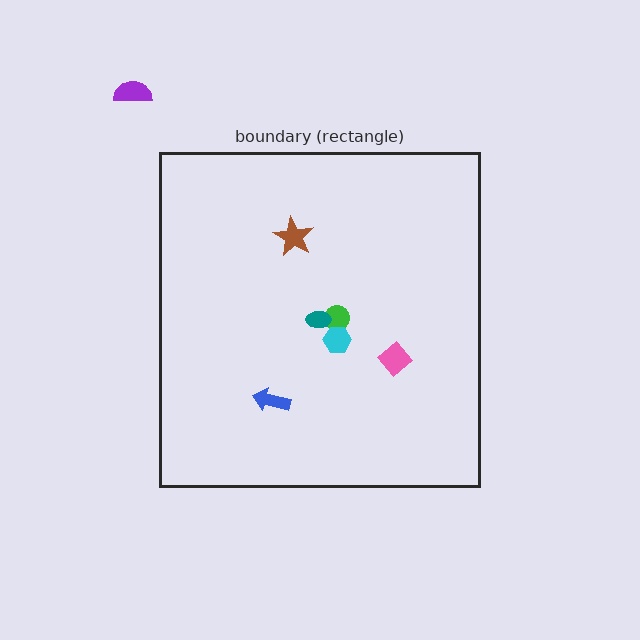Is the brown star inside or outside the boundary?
Inside.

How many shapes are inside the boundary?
6 inside, 1 outside.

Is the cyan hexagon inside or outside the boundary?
Inside.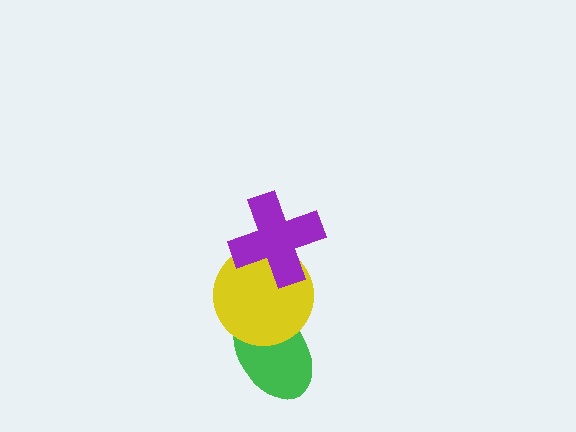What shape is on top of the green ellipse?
The yellow circle is on top of the green ellipse.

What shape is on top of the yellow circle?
The purple cross is on top of the yellow circle.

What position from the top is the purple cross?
The purple cross is 1st from the top.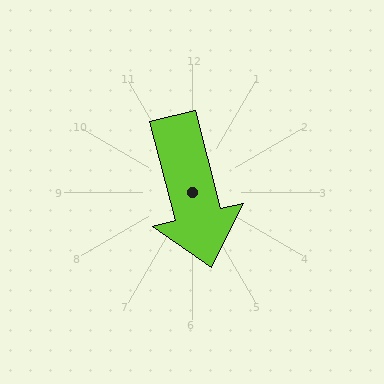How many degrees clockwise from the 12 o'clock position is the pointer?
Approximately 166 degrees.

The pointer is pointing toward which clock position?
Roughly 6 o'clock.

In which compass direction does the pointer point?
South.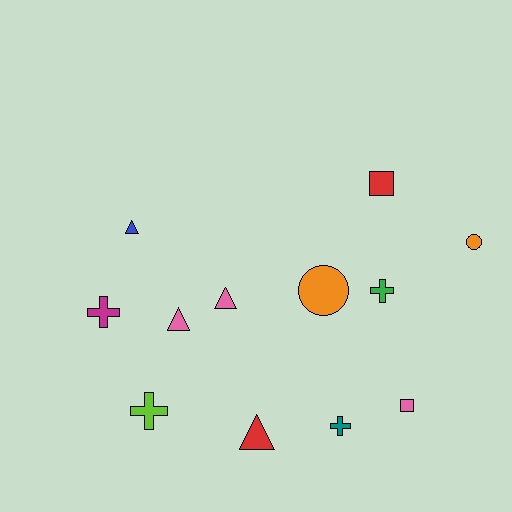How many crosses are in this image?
There are 4 crosses.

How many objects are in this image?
There are 12 objects.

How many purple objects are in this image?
There are no purple objects.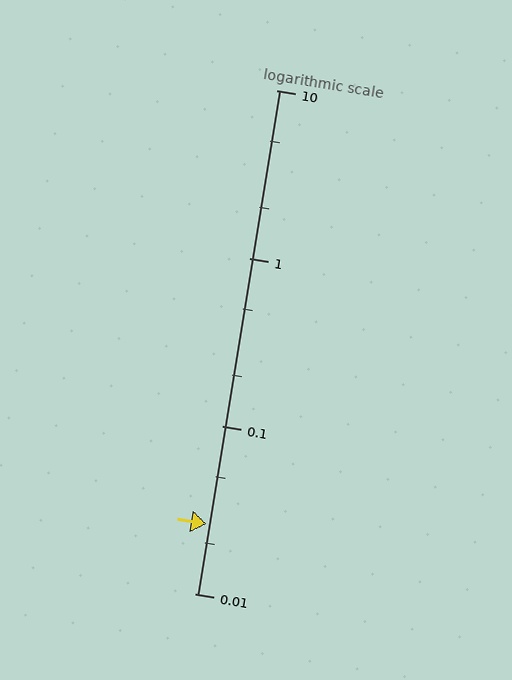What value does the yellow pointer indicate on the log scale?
The pointer indicates approximately 0.026.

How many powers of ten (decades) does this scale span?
The scale spans 3 decades, from 0.01 to 10.